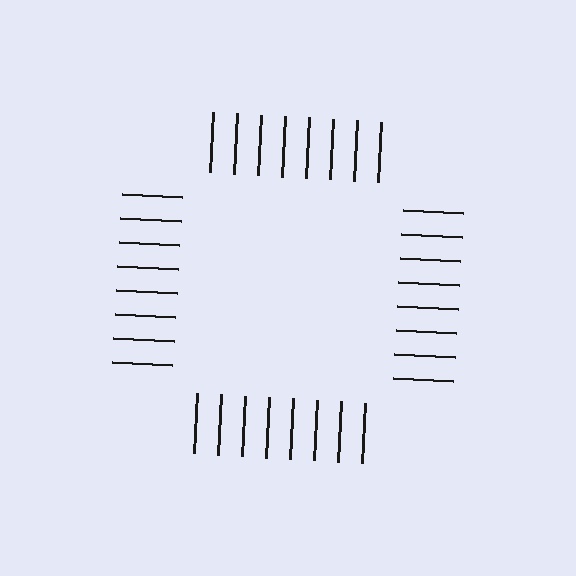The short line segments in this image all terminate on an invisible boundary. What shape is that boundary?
An illusory square — the line segments terminate on its edges but no continuous stroke is drawn.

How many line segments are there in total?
32 — 8 along each of the 4 edges.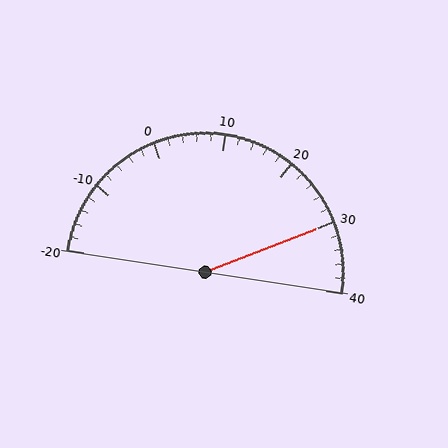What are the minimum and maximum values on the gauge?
The gauge ranges from -20 to 40.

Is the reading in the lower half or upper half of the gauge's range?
The reading is in the upper half of the range (-20 to 40).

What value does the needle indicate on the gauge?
The needle indicates approximately 30.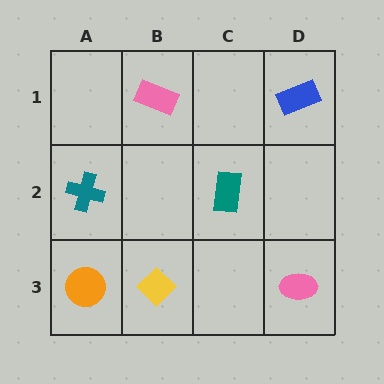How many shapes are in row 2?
2 shapes.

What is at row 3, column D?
A pink ellipse.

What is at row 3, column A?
An orange circle.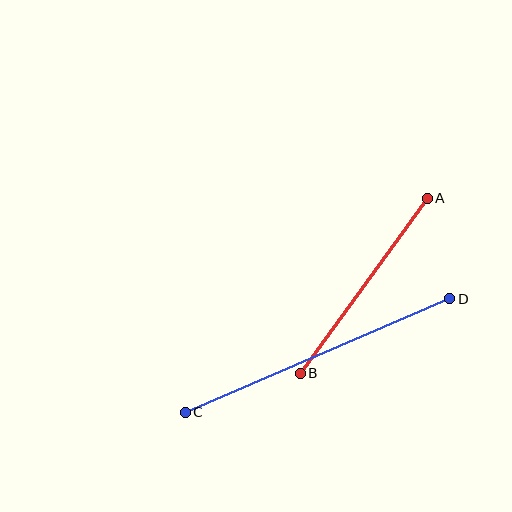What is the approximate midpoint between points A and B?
The midpoint is at approximately (364, 286) pixels.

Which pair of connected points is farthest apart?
Points C and D are farthest apart.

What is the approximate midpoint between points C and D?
The midpoint is at approximately (318, 356) pixels.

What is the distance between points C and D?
The distance is approximately 288 pixels.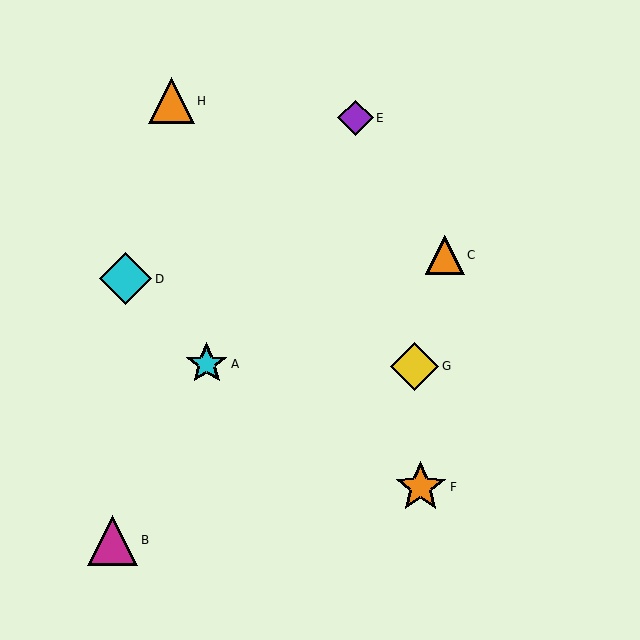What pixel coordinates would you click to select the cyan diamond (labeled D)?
Click at (126, 279) to select the cyan diamond D.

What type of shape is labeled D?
Shape D is a cyan diamond.